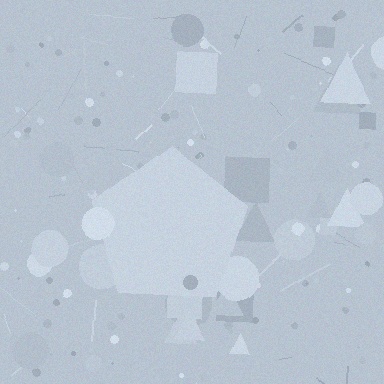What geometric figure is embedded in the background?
A pentagon is embedded in the background.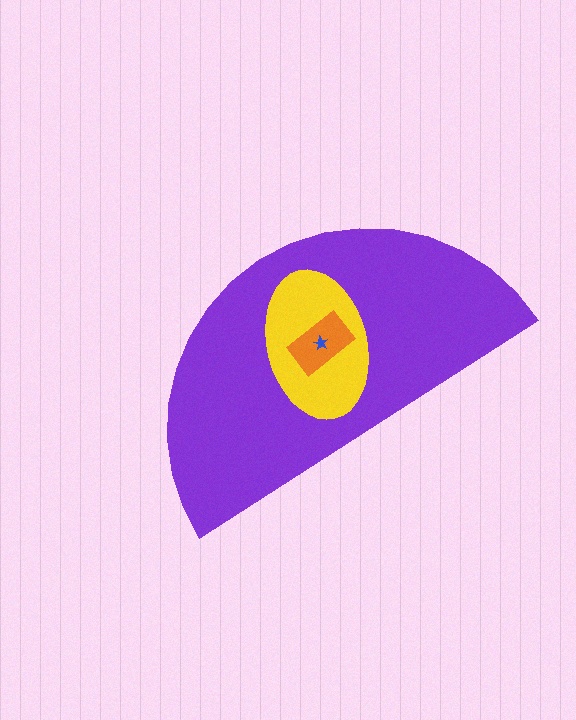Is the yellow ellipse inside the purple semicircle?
Yes.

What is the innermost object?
The blue star.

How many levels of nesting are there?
4.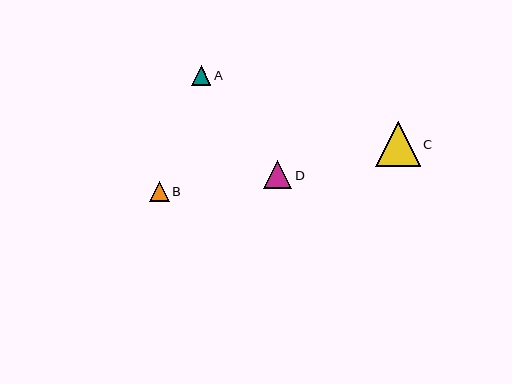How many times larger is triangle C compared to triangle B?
Triangle C is approximately 2.3 times the size of triangle B.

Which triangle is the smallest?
Triangle B is the smallest with a size of approximately 19 pixels.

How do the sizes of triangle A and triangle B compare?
Triangle A and triangle B are approximately the same size.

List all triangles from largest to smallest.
From largest to smallest: C, D, A, B.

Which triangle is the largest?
Triangle C is the largest with a size of approximately 45 pixels.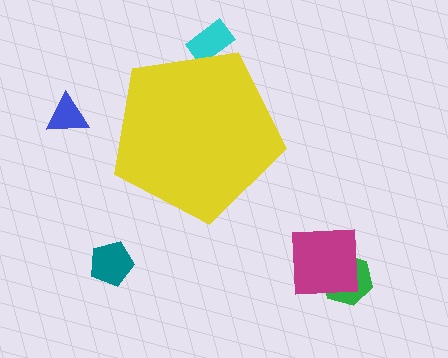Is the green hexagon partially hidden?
No, the green hexagon is fully visible.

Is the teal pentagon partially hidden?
No, the teal pentagon is fully visible.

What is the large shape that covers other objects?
A yellow pentagon.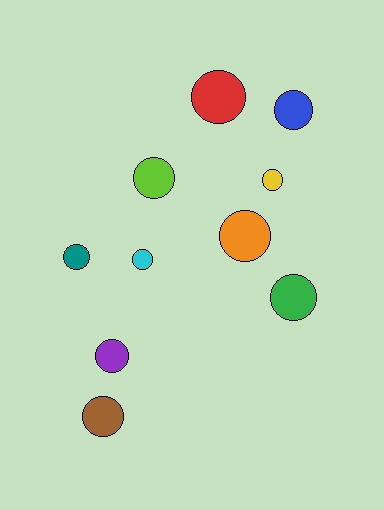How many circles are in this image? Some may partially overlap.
There are 10 circles.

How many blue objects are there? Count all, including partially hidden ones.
There is 1 blue object.